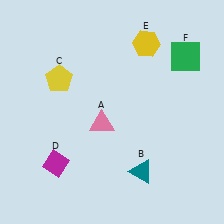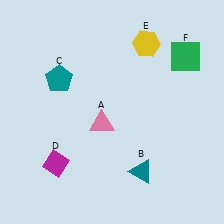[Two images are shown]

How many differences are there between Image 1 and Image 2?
There is 1 difference between the two images.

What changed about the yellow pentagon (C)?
In Image 1, C is yellow. In Image 2, it changed to teal.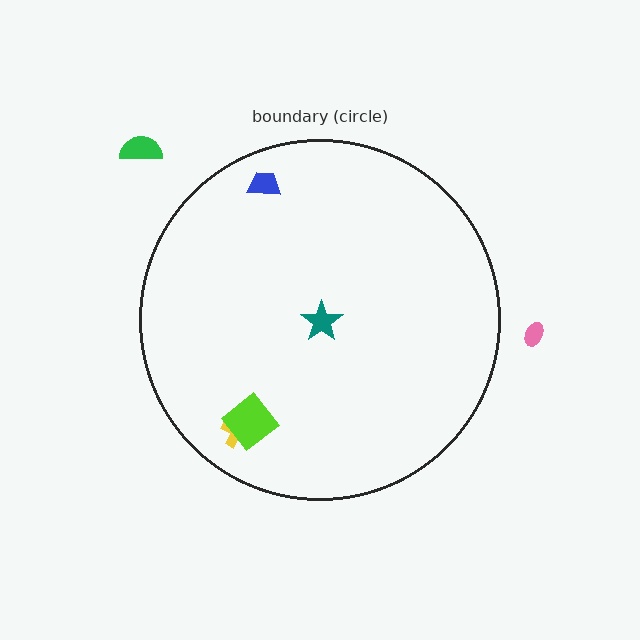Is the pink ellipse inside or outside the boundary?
Outside.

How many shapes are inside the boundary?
4 inside, 2 outside.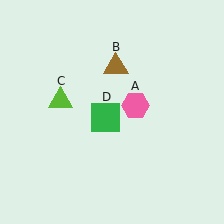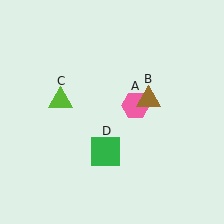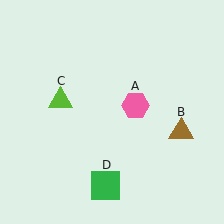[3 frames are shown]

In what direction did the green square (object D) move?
The green square (object D) moved down.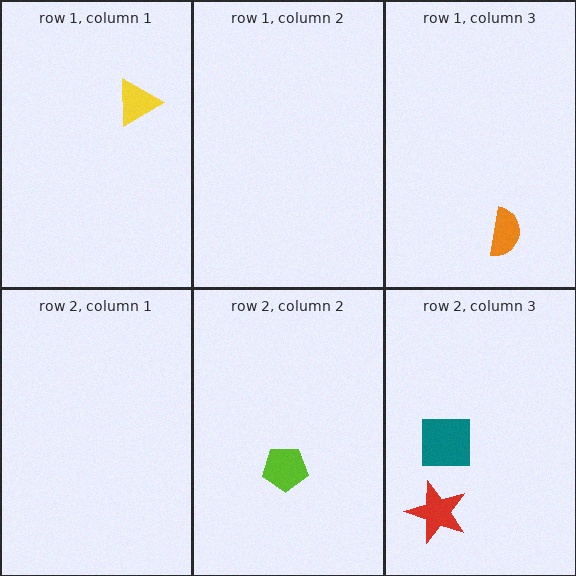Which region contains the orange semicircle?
The row 1, column 3 region.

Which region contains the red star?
The row 2, column 3 region.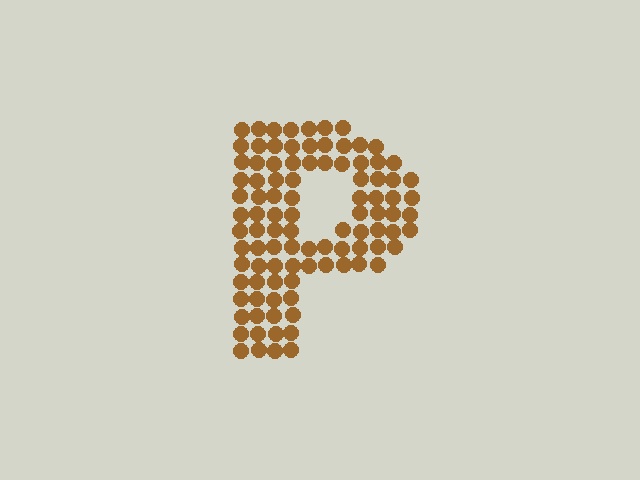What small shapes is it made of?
It is made of small circles.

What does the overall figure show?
The overall figure shows the letter P.